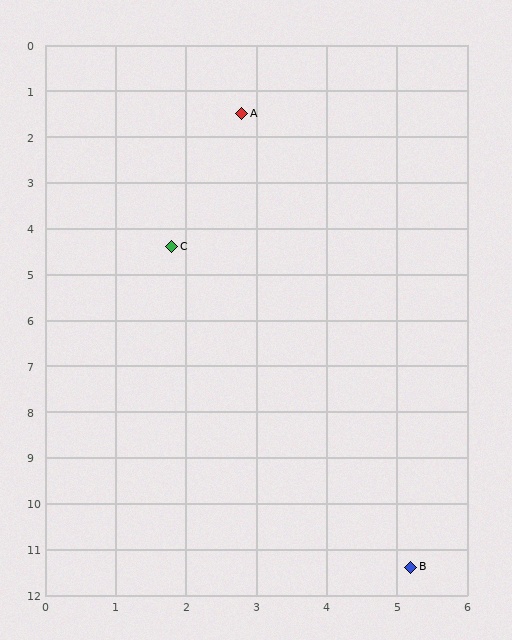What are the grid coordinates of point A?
Point A is at approximately (2.8, 1.5).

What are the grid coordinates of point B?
Point B is at approximately (5.2, 11.4).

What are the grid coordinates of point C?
Point C is at approximately (1.8, 4.4).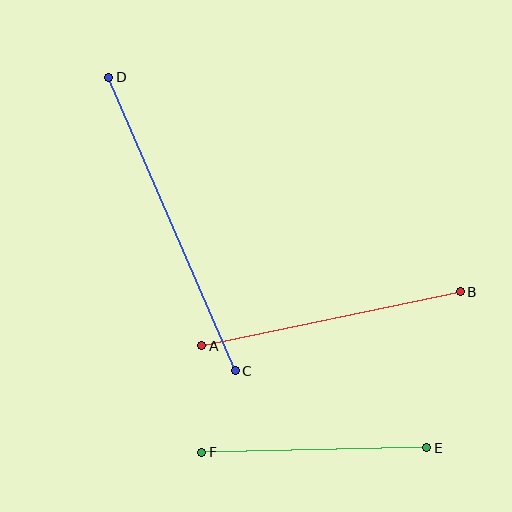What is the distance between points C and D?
The distance is approximately 319 pixels.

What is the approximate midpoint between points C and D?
The midpoint is at approximately (172, 224) pixels.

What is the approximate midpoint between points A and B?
The midpoint is at approximately (331, 319) pixels.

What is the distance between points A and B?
The distance is approximately 264 pixels.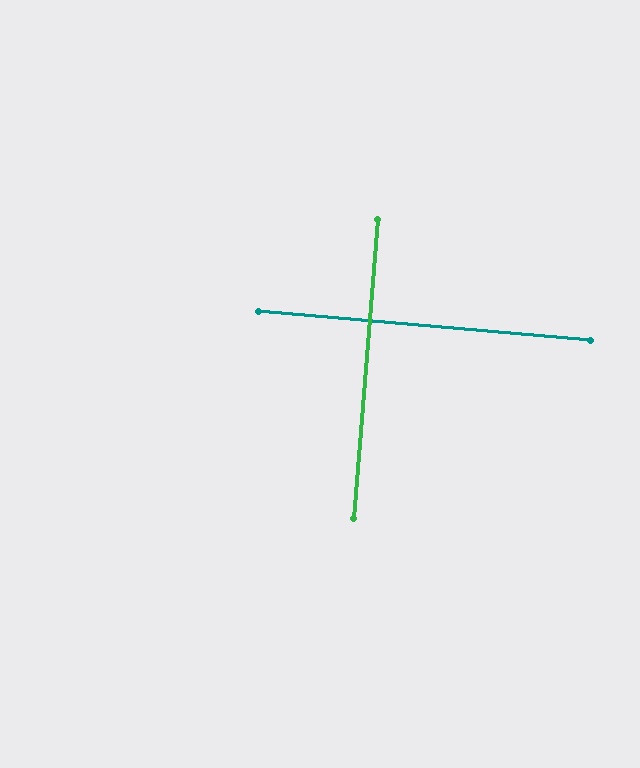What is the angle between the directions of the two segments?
Approximately 90 degrees.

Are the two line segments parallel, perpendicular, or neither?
Perpendicular — they meet at approximately 90°.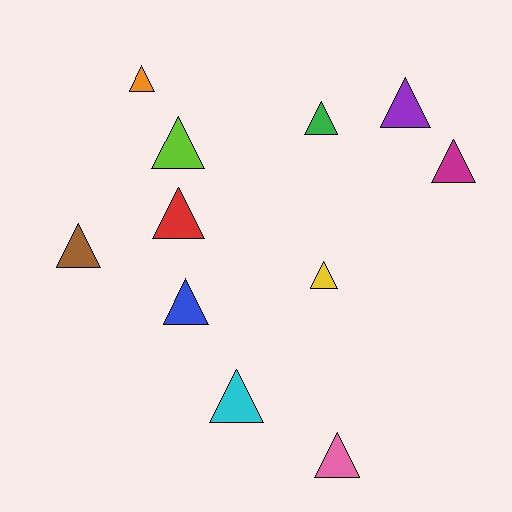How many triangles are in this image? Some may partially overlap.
There are 11 triangles.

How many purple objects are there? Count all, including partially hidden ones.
There is 1 purple object.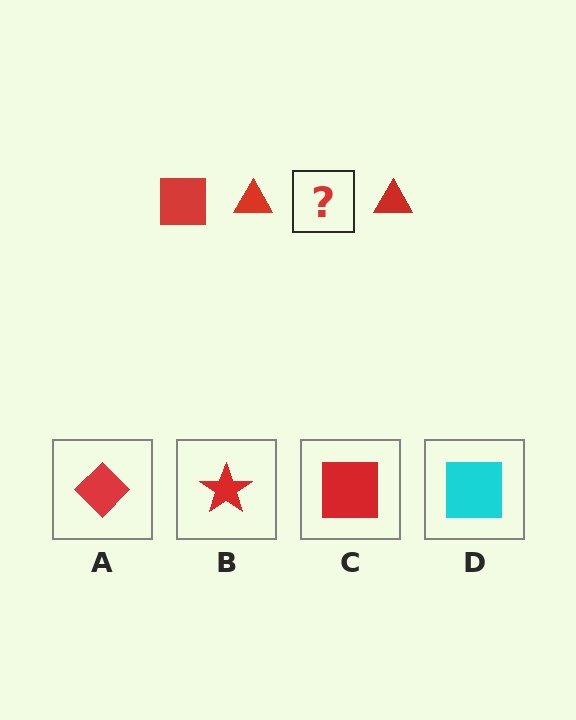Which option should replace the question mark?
Option C.